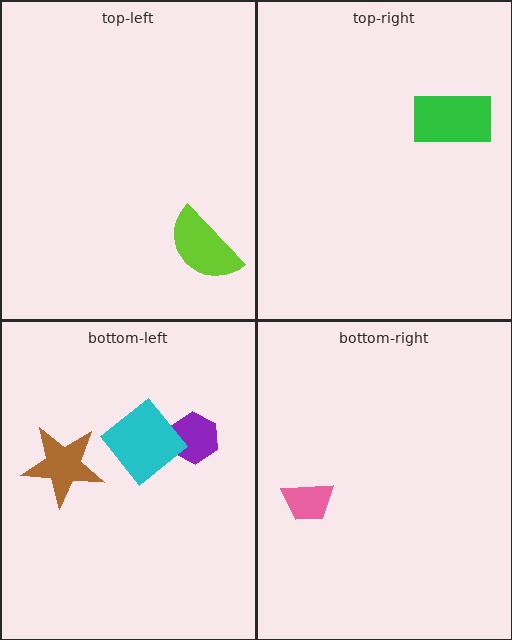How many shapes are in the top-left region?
1.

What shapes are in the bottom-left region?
The brown star, the purple hexagon, the cyan diamond.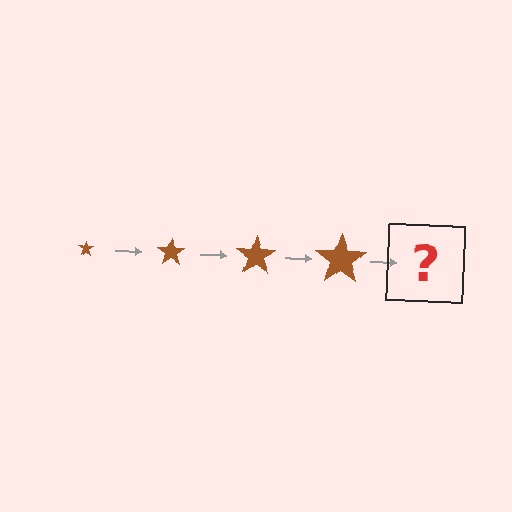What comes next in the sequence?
The next element should be a brown star, larger than the previous one.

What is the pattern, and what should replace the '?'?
The pattern is that the star gets progressively larger each step. The '?' should be a brown star, larger than the previous one.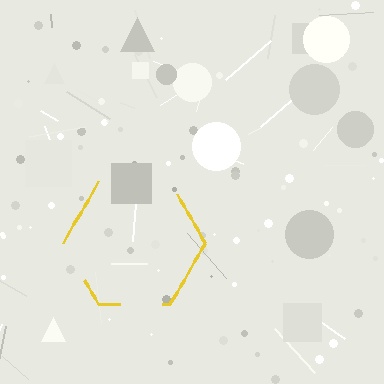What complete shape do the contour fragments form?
The contour fragments form a hexagon.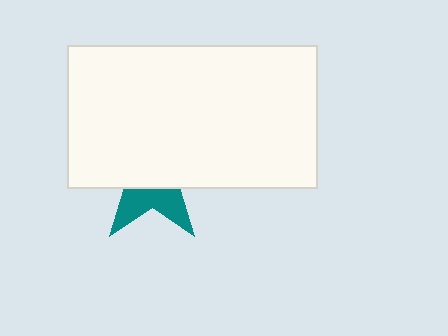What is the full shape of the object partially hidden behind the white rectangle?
The partially hidden object is a teal star.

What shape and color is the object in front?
The object in front is a white rectangle.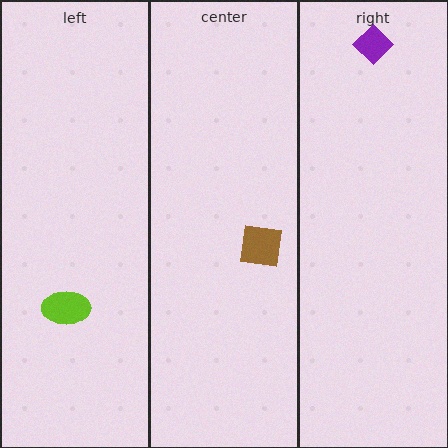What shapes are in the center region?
The brown square.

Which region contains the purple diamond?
The right region.